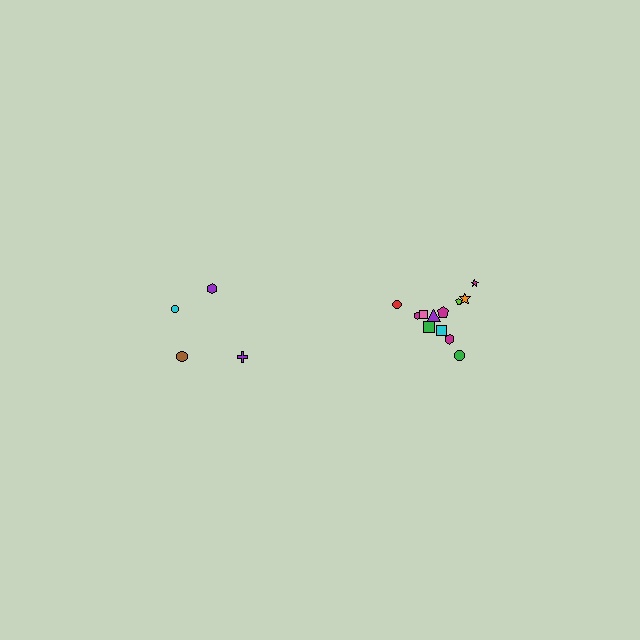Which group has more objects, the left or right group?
The right group.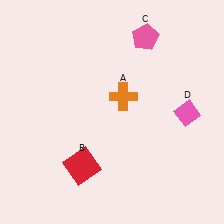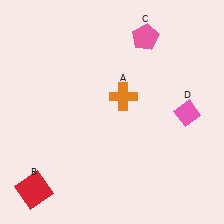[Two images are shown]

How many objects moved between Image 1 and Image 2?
1 object moved between the two images.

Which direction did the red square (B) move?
The red square (B) moved left.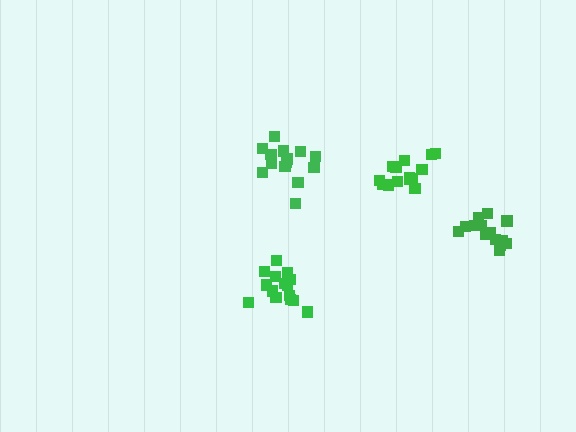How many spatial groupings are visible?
There are 4 spatial groupings.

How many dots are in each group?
Group 1: 14 dots, Group 2: 15 dots, Group 3: 14 dots, Group 4: 14 dots (57 total).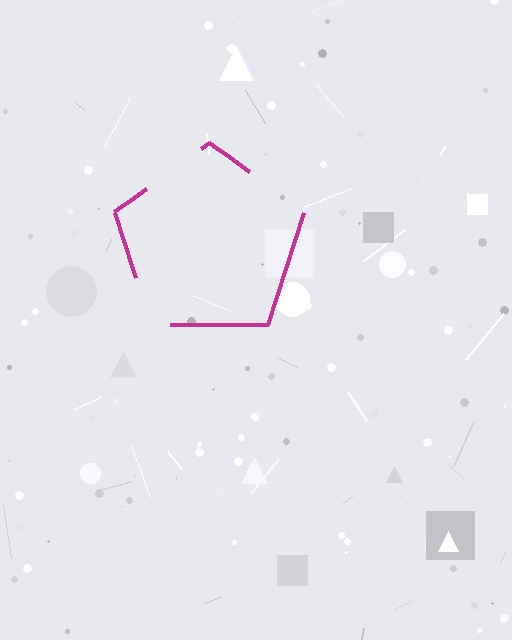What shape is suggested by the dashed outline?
The dashed outline suggests a pentagon.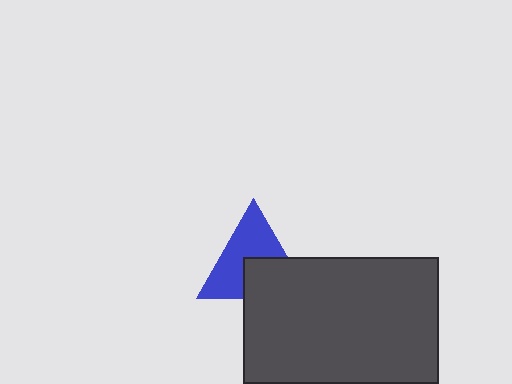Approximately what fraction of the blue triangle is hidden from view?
Roughly 40% of the blue triangle is hidden behind the dark gray rectangle.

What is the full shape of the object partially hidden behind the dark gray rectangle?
The partially hidden object is a blue triangle.